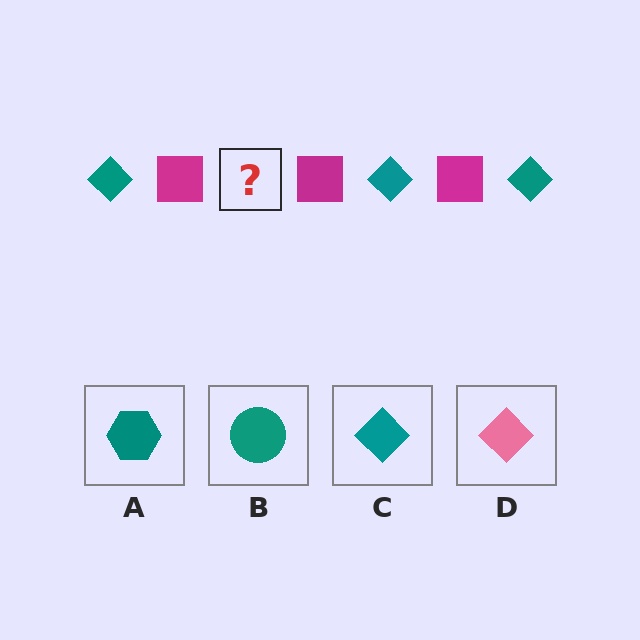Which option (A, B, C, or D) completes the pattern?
C.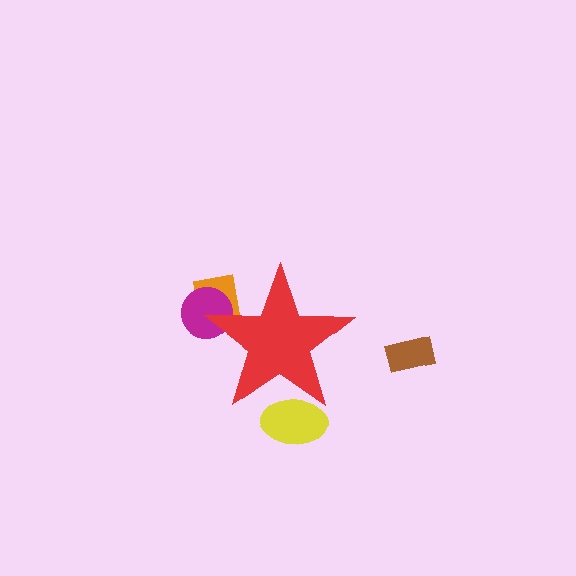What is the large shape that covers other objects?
A red star.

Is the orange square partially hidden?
Yes, the orange square is partially hidden behind the red star.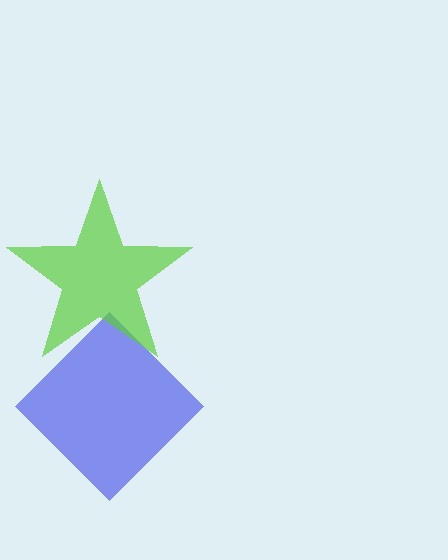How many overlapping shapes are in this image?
There are 2 overlapping shapes in the image.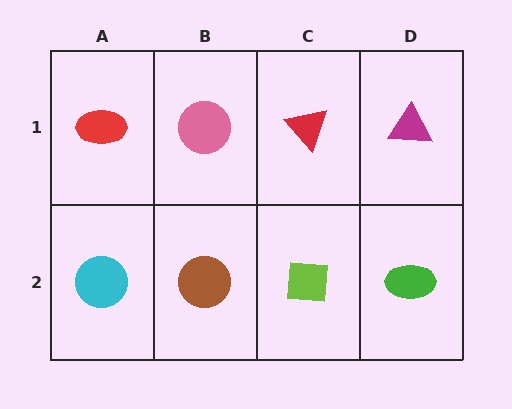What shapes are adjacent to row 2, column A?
A red ellipse (row 1, column A), a brown circle (row 2, column B).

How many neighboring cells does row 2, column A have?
2.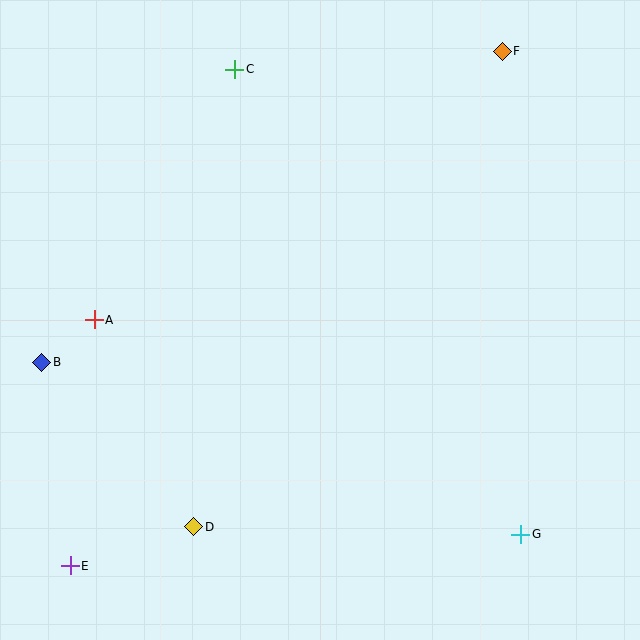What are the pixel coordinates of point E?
Point E is at (70, 566).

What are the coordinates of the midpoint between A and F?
The midpoint between A and F is at (298, 185).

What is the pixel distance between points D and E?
The distance between D and E is 130 pixels.